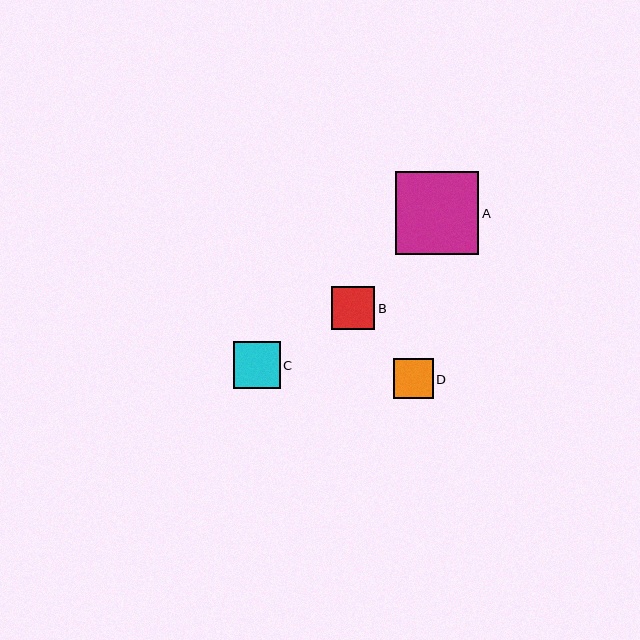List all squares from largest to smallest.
From largest to smallest: A, C, B, D.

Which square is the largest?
Square A is the largest with a size of approximately 83 pixels.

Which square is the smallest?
Square D is the smallest with a size of approximately 40 pixels.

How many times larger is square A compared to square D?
Square A is approximately 2.1 times the size of square D.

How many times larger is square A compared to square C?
Square A is approximately 1.8 times the size of square C.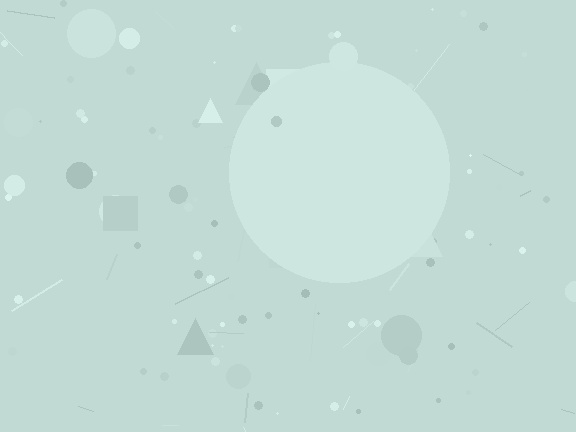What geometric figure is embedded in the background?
A circle is embedded in the background.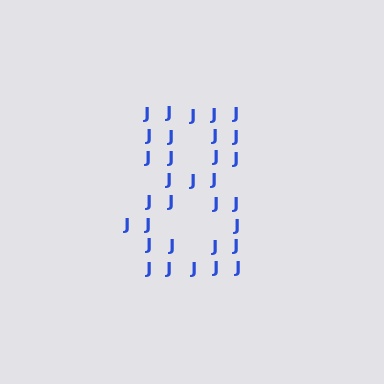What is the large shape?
The large shape is the digit 8.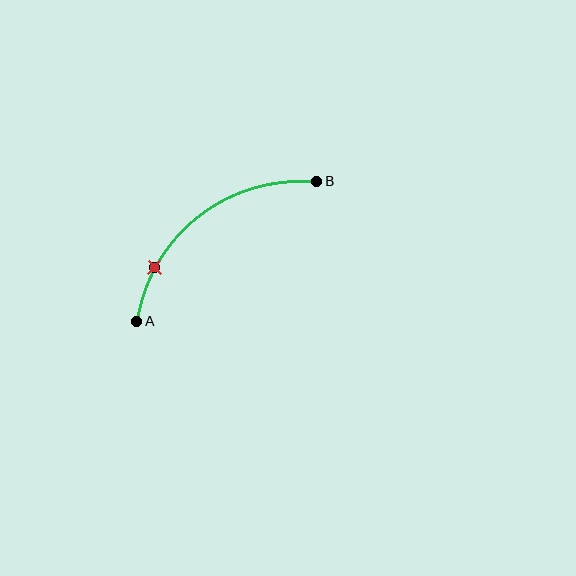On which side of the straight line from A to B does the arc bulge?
The arc bulges above and to the left of the straight line connecting A and B.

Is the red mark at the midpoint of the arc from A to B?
No. The red mark lies on the arc but is closer to endpoint A. The arc midpoint would be at the point on the curve equidistant along the arc from both A and B.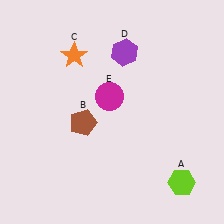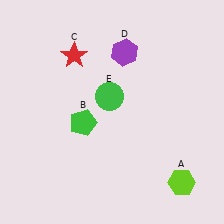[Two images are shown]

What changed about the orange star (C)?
In Image 1, C is orange. In Image 2, it changed to red.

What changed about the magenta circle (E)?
In Image 1, E is magenta. In Image 2, it changed to green.